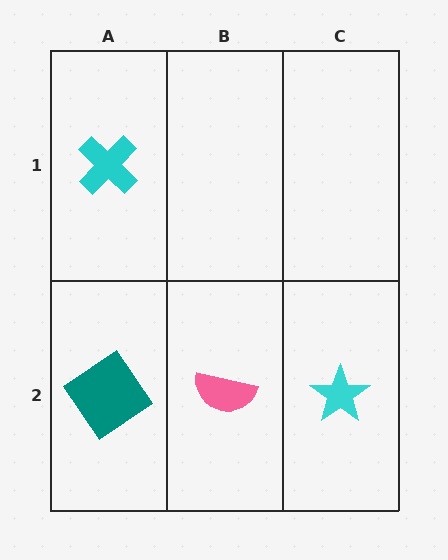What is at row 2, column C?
A cyan star.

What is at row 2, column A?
A teal diamond.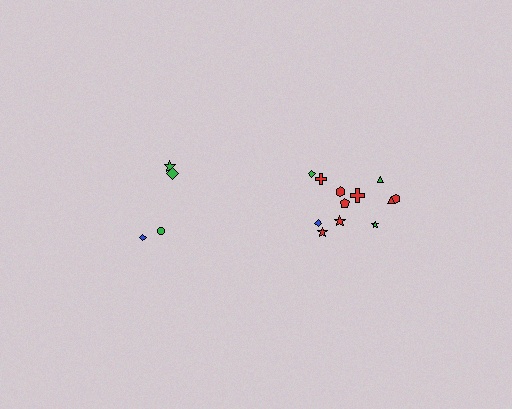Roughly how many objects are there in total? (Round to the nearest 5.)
Roughly 15 objects in total.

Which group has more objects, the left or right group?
The right group.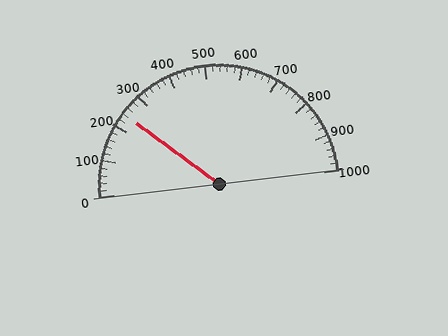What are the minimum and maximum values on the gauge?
The gauge ranges from 0 to 1000.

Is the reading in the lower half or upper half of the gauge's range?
The reading is in the lower half of the range (0 to 1000).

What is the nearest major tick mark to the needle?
The nearest major tick mark is 200.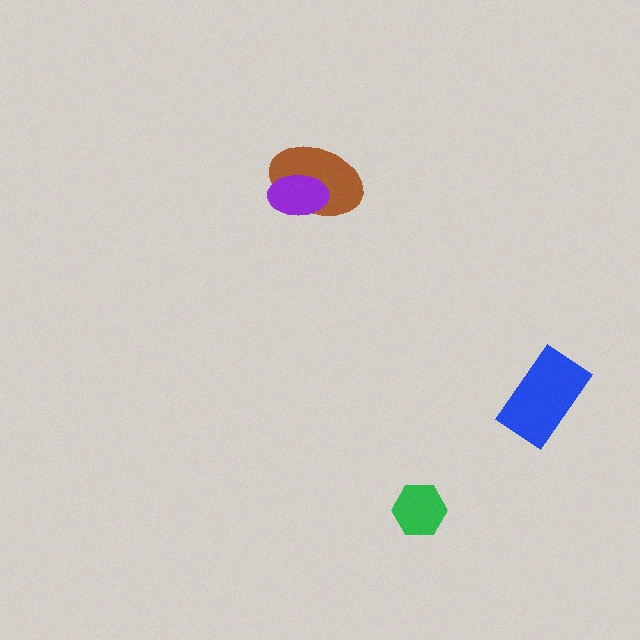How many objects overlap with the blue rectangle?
0 objects overlap with the blue rectangle.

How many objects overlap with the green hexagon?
0 objects overlap with the green hexagon.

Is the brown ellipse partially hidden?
Yes, it is partially covered by another shape.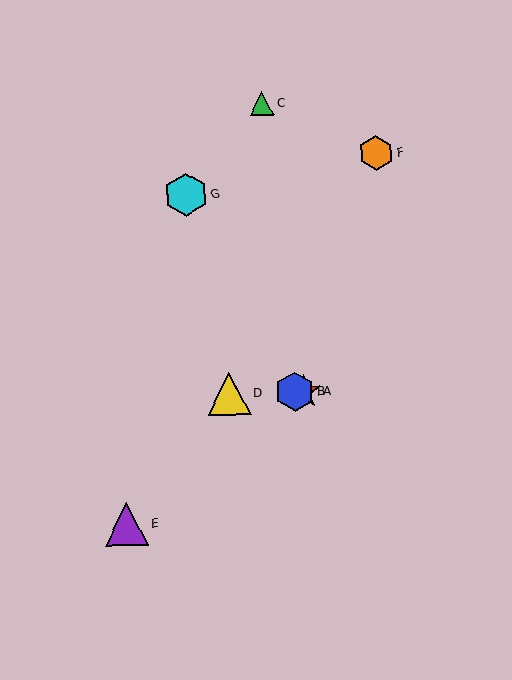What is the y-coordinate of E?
Object E is at y≈524.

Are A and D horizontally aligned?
Yes, both are at y≈392.